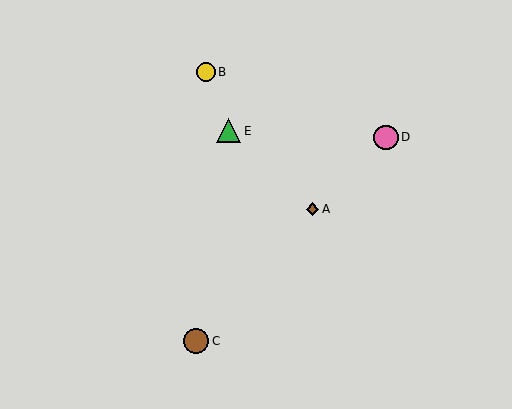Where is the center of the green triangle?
The center of the green triangle is at (229, 131).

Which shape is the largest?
The brown circle (labeled C) is the largest.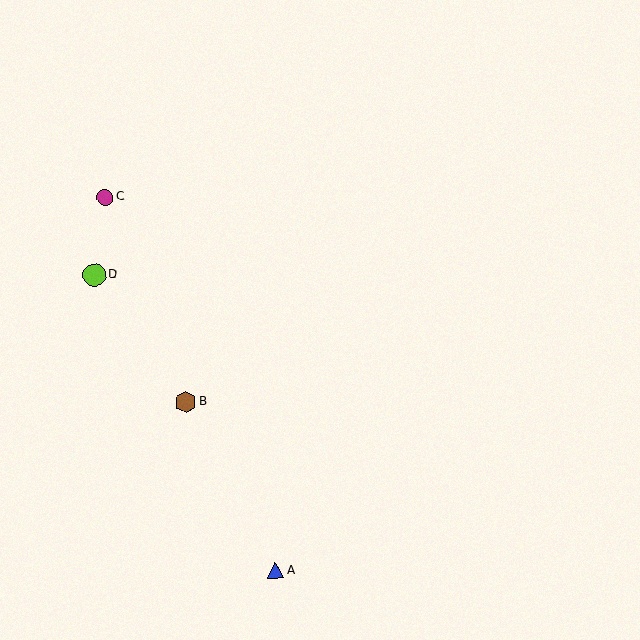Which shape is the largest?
The lime circle (labeled D) is the largest.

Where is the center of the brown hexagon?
The center of the brown hexagon is at (185, 402).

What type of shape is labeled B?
Shape B is a brown hexagon.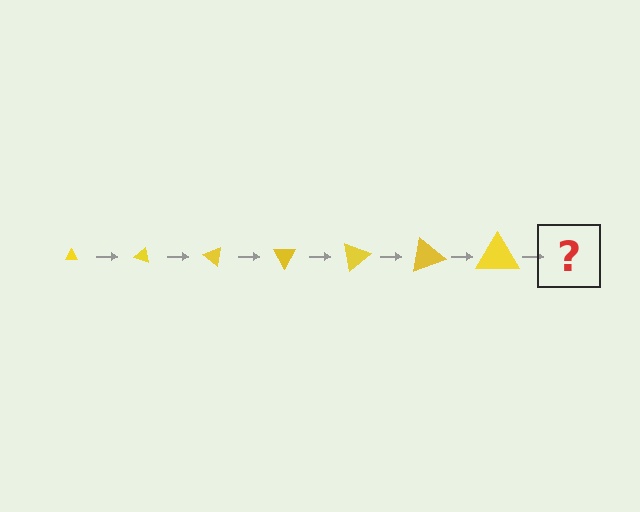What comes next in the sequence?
The next element should be a triangle, larger than the previous one and rotated 140 degrees from the start.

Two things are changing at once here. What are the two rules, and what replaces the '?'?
The two rules are that the triangle grows larger each step and it rotates 20 degrees each step. The '?' should be a triangle, larger than the previous one and rotated 140 degrees from the start.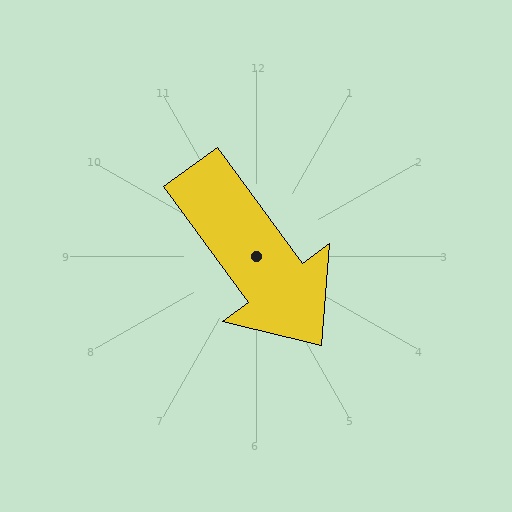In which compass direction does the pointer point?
Southeast.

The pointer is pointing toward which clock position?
Roughly 5 o'clock.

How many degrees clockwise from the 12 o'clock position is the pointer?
Approximately 144 degrees.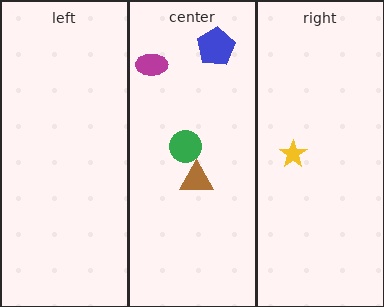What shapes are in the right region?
The yellow star.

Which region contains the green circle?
The center region.